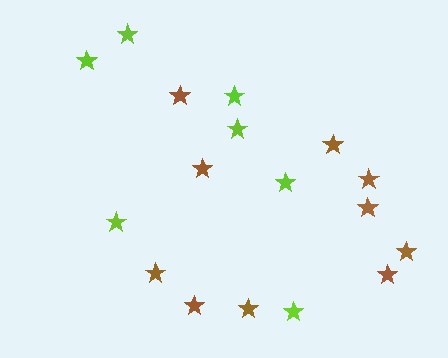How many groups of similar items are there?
There are 2 groups: one group of lime stars (7) and one group of brown stars (10).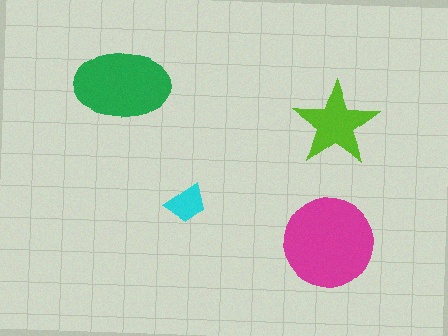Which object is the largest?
The magenta circle.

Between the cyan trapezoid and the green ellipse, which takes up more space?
The green ellipse.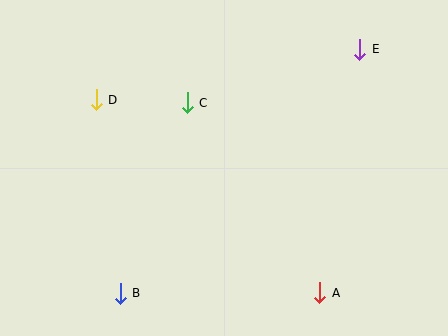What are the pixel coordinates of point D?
Point D is at (96, 100).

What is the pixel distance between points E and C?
The distance between E and C is 181 pixels.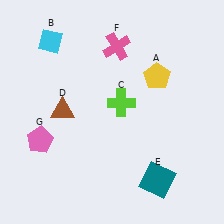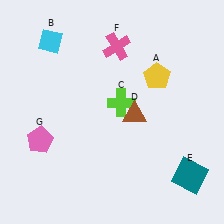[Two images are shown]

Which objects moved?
The objects that moved are: the brown triangle (D), the teal square (E).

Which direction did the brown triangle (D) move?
The brown triangle (D) moved right.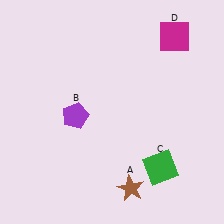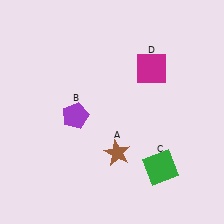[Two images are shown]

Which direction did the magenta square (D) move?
The magenta square (D) moved down.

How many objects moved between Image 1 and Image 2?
2 objects moved between the two images.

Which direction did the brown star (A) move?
The brown star (A) moved up.